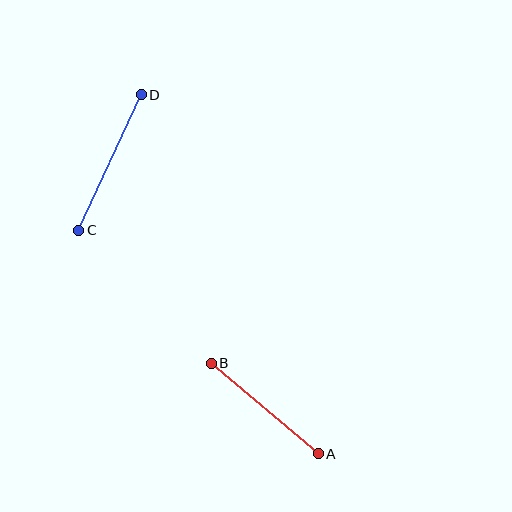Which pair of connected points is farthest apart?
Points C and D are farthest apart.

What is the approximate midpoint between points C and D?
The midpoint is at approximately (110, 162) pixels.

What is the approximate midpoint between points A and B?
The midpoint is at approximately (265, 409) pixels.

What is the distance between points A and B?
The distance is approximately 140 pixels.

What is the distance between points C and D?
The distance is approximately 149 pixels.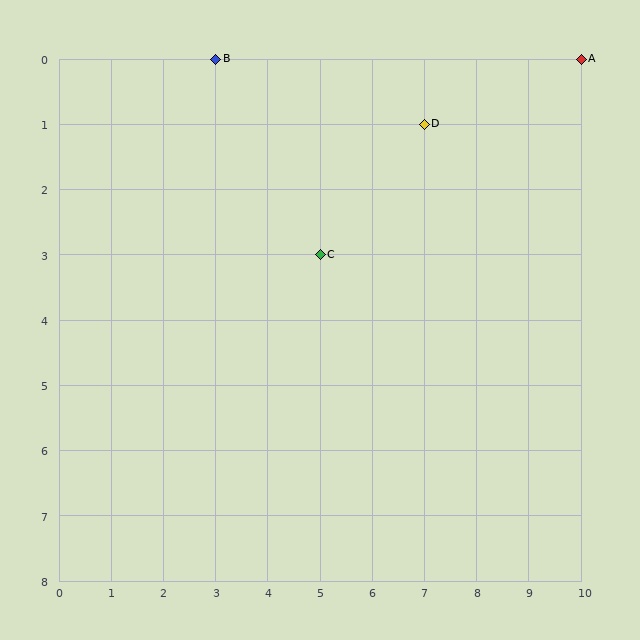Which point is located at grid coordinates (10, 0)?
Point A is at (10, 0).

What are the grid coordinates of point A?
Point A is at grid coordinates (10, 0).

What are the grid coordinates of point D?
Point D is at grid coordinates (7, 1).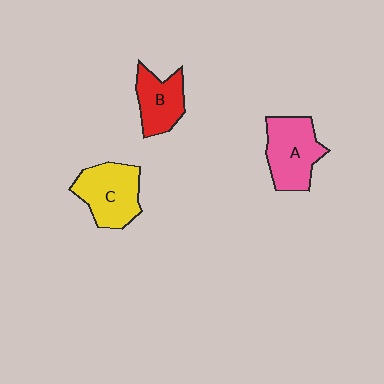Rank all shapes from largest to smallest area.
From largest to smallest: A (pink), C (yellow), B (red).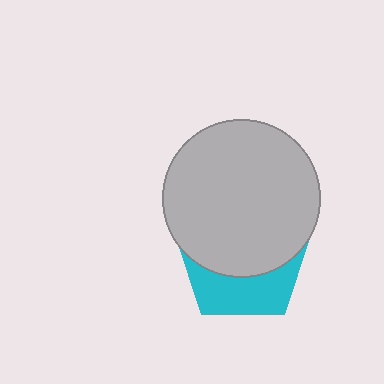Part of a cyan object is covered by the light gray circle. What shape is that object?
It is a pentagon.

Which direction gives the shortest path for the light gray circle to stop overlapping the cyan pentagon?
Moving up gives the shortest separation.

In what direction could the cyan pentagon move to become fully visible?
The cyan pentagon could move down. That would shift it out from behind the light gray circle entirely.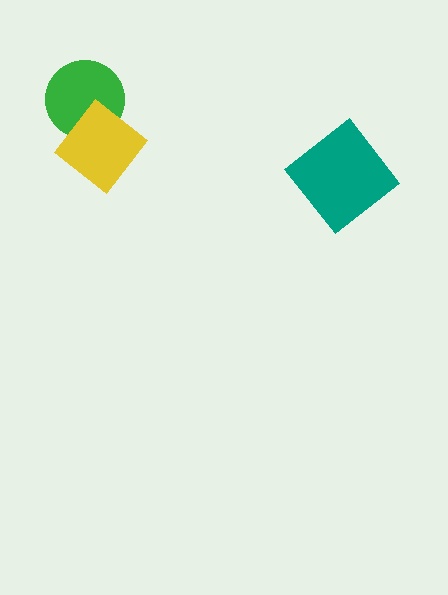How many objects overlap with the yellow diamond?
1 object overlaps with the yellow diamond.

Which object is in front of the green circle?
The yellow diamond is in front of the green circle.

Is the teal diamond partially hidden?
No, no other shape covers it.